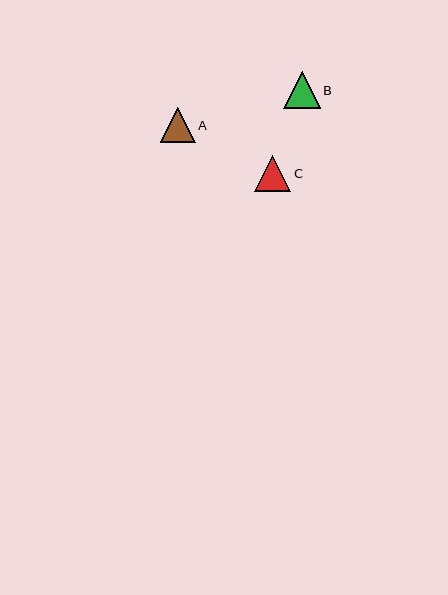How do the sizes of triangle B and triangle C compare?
Triangle B and triangle C are approximately the same size.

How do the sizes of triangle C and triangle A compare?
Triangle C and triangle A are approximately the same size.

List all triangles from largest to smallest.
From largest to smallest: B, C, A.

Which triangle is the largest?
Triangle B is the largest with a size of approximately 37 pixels.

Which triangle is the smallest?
Triangle A is the smallest with a size of approximately 35 pixels.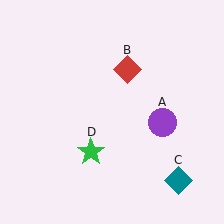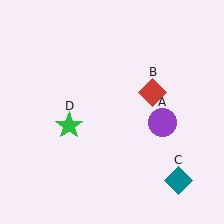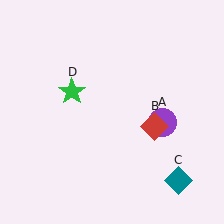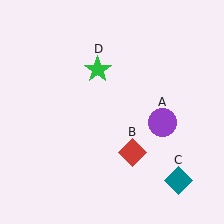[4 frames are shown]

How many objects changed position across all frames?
2 objects changed position: red diamond (object B), green star (object D).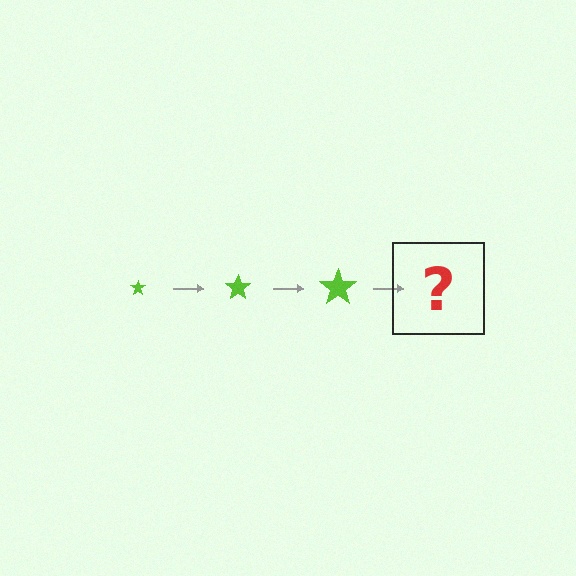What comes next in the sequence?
The next element should be a lime star, larger than the previous one.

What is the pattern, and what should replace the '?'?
The pattern is that the star gets progressively larger each step. The '?' should be a lime star, larger than the previous one.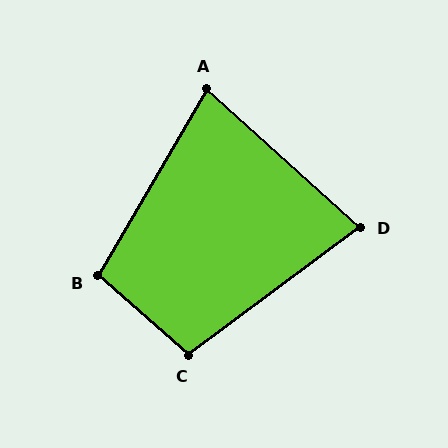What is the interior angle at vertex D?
Approximately 79 degrees (acute).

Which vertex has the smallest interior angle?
A, at approximately 78 degrees.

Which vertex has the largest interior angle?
C, at approximately 102 degrees.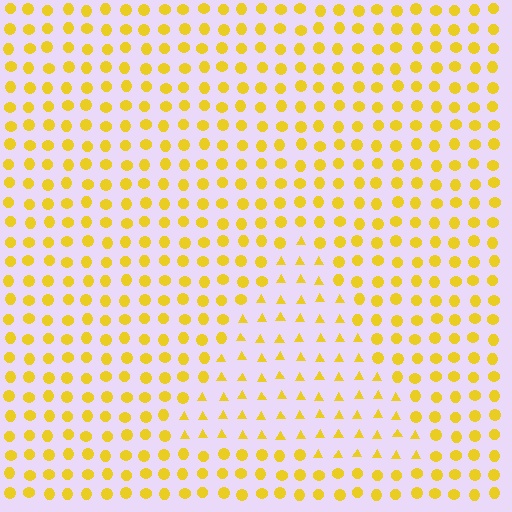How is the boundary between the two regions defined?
The boundary is defined by a change in element shape: triangles inside vs. circles outside. All elements share the same color and spacing.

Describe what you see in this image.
The image is filled with small yellow elements arranged in a uniform grid. A triangle-shaped region contains triangles, while the surrounding area contains circles. The boundary is defined purely by the change in element shape.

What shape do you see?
I see a triangle.